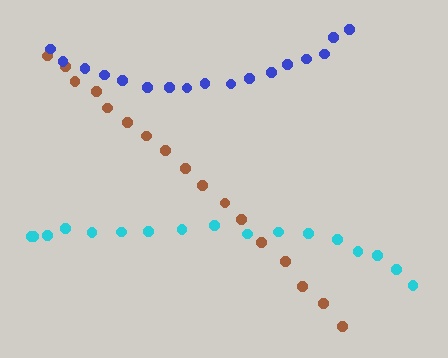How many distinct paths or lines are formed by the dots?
There are 3 distinct paths.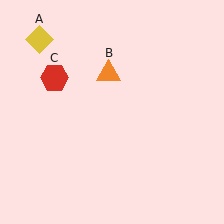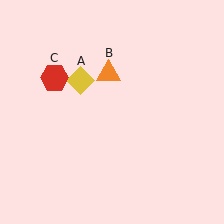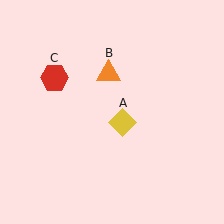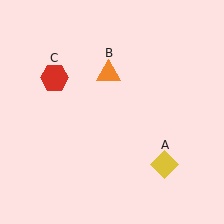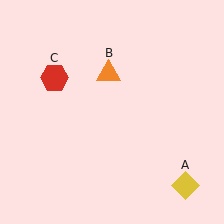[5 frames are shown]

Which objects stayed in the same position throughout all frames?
Orange triangle (object B) and red hexagon (object C) remained stationary.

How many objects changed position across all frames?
1 object changed position: yellow diamond (object A).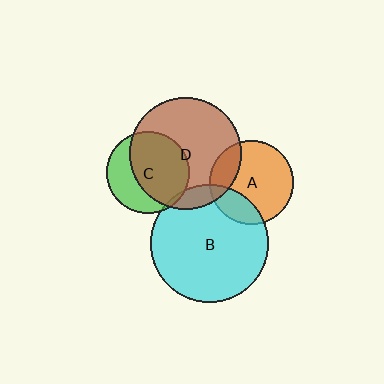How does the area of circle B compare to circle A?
Approximately 2.0 times.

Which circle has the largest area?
Circle B (cyan).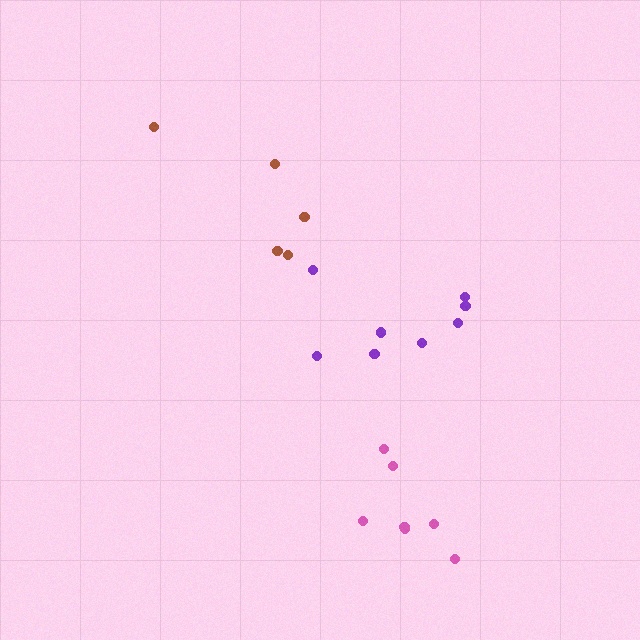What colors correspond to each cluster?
The clusters are colored: brown, purple, pink.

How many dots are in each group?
Group 1: 5 dots, Group 2: 8 dots, Group 3: 7 dots (20 total).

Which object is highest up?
The brown cluster is topmost.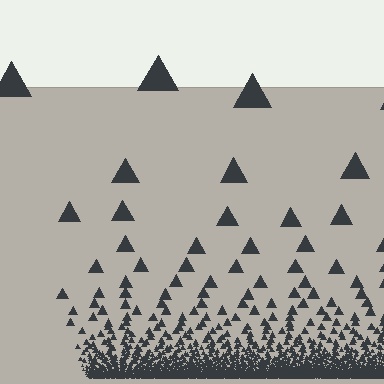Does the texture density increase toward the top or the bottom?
Density increases toward the bottom.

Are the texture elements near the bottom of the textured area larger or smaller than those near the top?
Smaller. The gradient is inverted — elements near the bottom are smaller and denser.